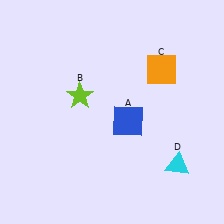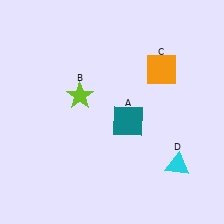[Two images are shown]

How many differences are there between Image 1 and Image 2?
There is 1 difference between the two images.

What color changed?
The square (A) changed from blue in Image 1 to teal in Image 2.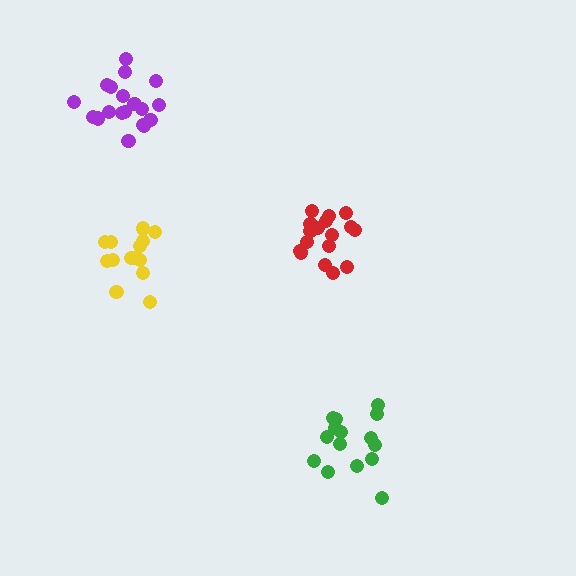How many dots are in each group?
Group 1: 17 dots, Group 2: 14 dots, Group 3: 15 dots, Group 4: 19 dots (65 total).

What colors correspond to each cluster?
The clusters are colored: red, yellow, green, purple.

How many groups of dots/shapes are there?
There are 4 groups.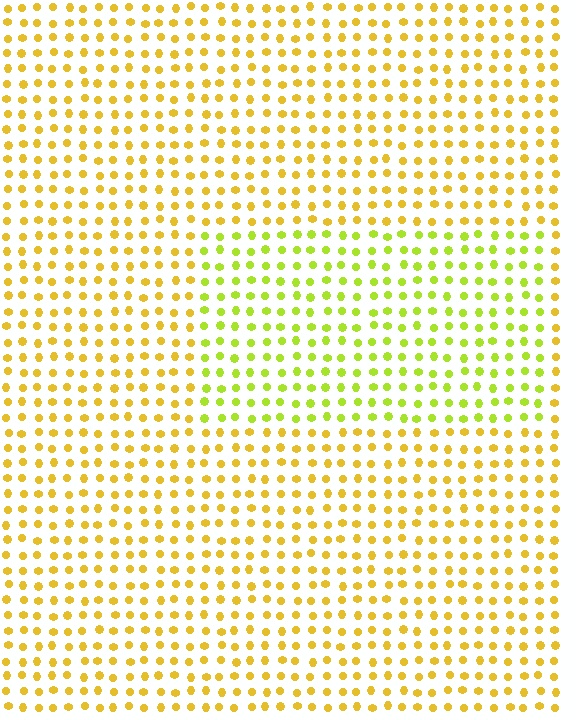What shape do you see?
I see a rectangle.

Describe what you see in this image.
The image is filled with small yellow elements in a uniform arrangement. A rectangle-shaped region is visible where the elements are tinted to a slightly different hue, forming a subtle color boundary.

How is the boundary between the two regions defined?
The boundary is defined purely by a slight shift in hue (about 32 degrees). Spacing, size, and orientation are identical on both sides.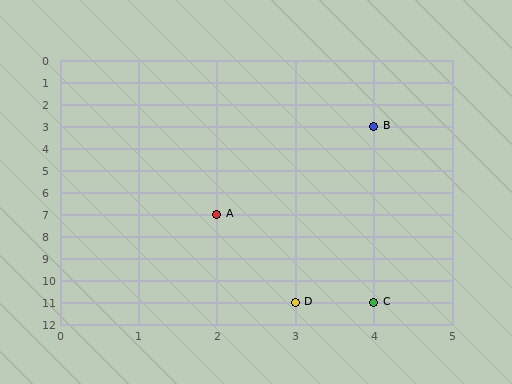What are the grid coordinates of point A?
Point A is at grid coordinates (2, 7).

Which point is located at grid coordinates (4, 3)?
Point B is at (4, 3).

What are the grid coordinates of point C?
Point C is at grid coordinates (4, 11).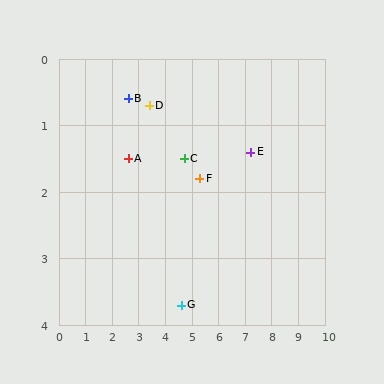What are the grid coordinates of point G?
Point G is at approximately (4.6, 3.7).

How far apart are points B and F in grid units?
Points B and F are about 3.0 grid units apart.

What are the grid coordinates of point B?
Point B is at approximately (2.6, 0.6).